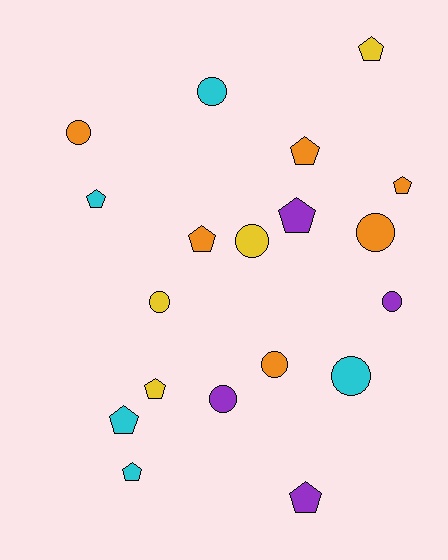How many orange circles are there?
There are 3 orange circles.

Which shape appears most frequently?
Pentagon, with 10 objects.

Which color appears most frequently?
Orange, with 6 objects.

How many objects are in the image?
There are 19 objects.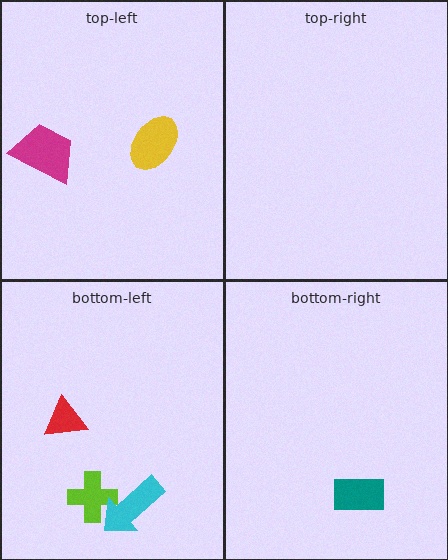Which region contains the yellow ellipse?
The top-left region.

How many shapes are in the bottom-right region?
1.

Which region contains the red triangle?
The bottom-left region.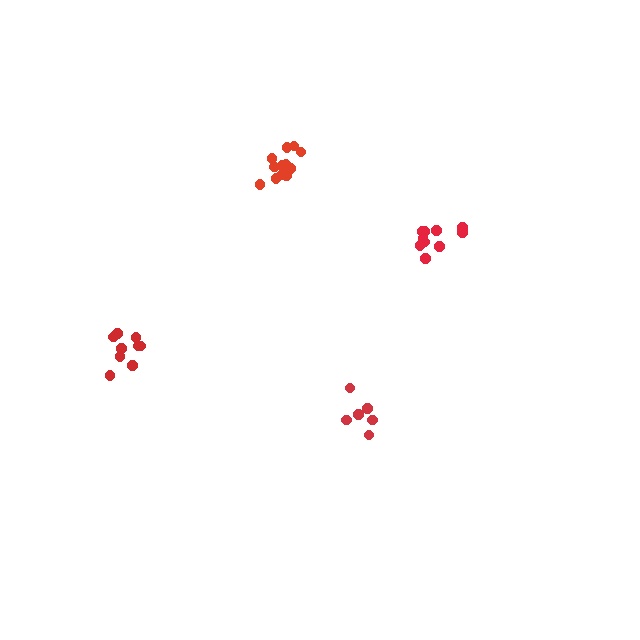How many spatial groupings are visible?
There are 4 spatial groupings.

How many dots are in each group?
Group 1: 9 dots, Group 2: 6 dots, Group 3: 12 dots, Group 4: 10 dots (37 total).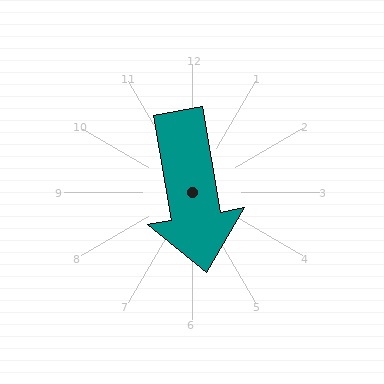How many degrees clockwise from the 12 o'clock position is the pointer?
Approximately 170 degrees.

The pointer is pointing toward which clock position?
Roughly 6 o'clock.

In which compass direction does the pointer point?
South.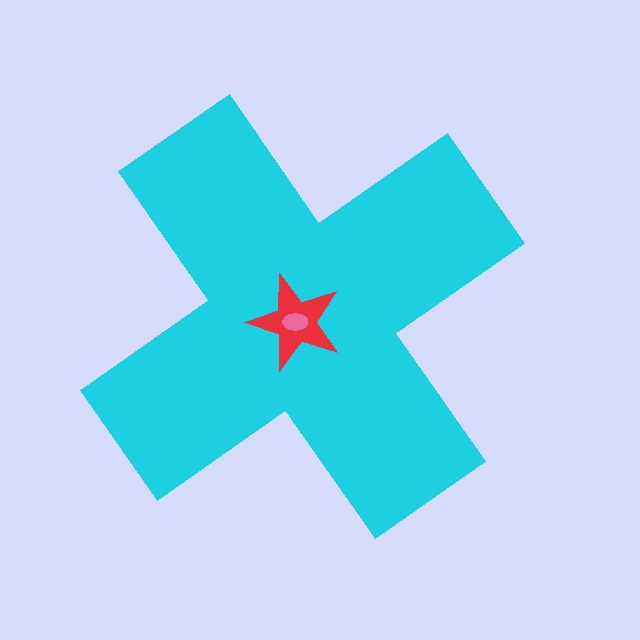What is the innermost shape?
The pink ellipse.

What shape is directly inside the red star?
The pink ellipse.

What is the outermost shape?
The cyan cross.